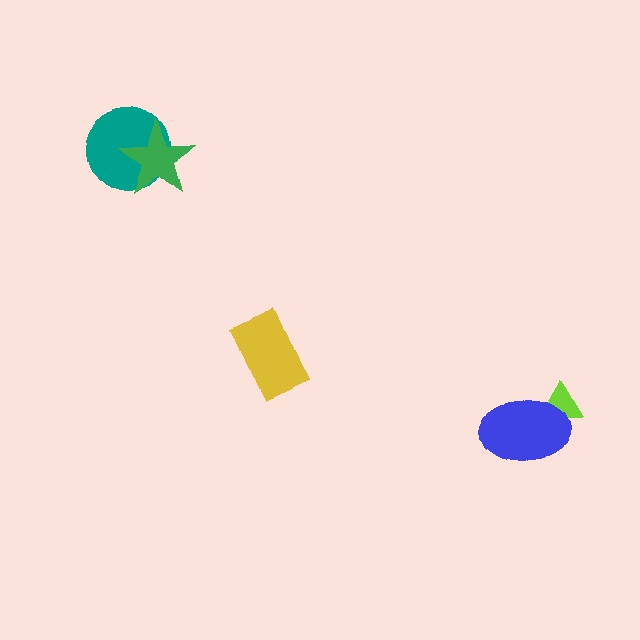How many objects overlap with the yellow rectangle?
0 objects overlap with the yellow rectangle.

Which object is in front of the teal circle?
The green star is in front of the teal circle.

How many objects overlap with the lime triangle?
1 object overlaps with the lime triangle.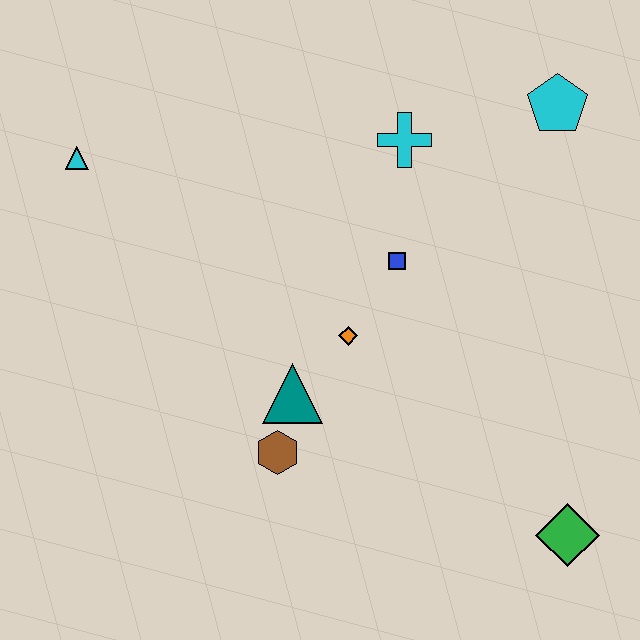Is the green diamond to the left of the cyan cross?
No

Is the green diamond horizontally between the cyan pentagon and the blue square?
No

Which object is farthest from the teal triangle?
The cyan pentagon is farthest from the teal triangle.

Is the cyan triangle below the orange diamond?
No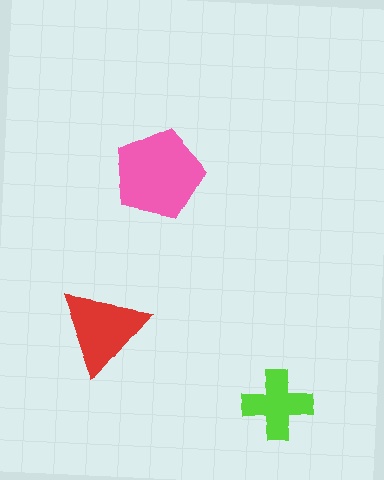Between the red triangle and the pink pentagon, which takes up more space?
The pink pentagon.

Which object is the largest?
The pink pentagon.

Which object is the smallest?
The lime cross.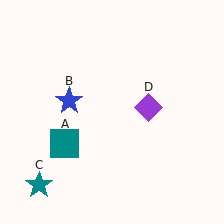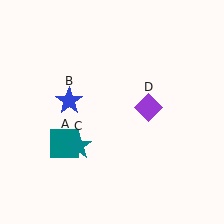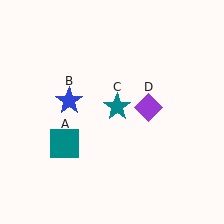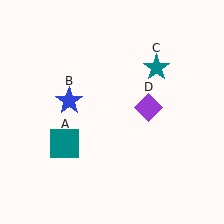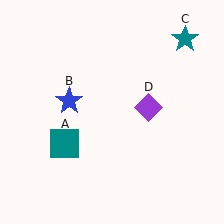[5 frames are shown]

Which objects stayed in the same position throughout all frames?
Teal square (object A) and blue star (object B) and purple diamond (object D) remained stationary.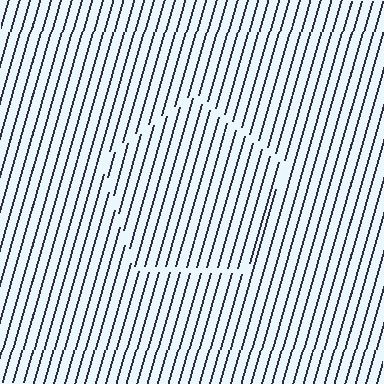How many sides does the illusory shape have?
5 sides — the line-ends trace a pentagon.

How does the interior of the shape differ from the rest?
The interior of the shape contains the same grating, shifted by half a period — the contour is defined by the phase discontinuity where line-ends from the inner and outer gratings abut.